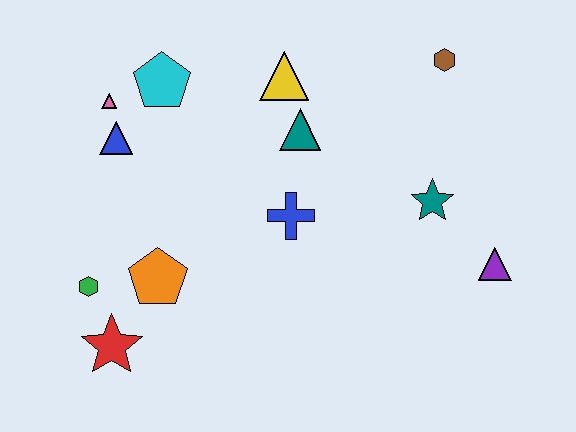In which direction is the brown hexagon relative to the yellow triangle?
The brown hexagon is to the right of the yellow triangle.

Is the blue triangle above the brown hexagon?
No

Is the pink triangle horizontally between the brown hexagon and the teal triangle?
No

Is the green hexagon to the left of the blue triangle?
Yes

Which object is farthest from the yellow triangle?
The red star is farthest from the yellow triangle.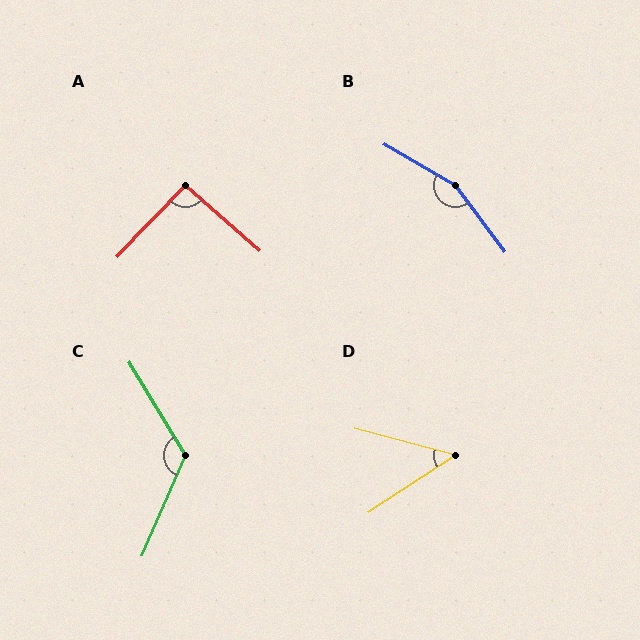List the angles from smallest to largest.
D (48°), A (92°), C (125°), B (157°).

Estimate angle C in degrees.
Approximately 125 degrees.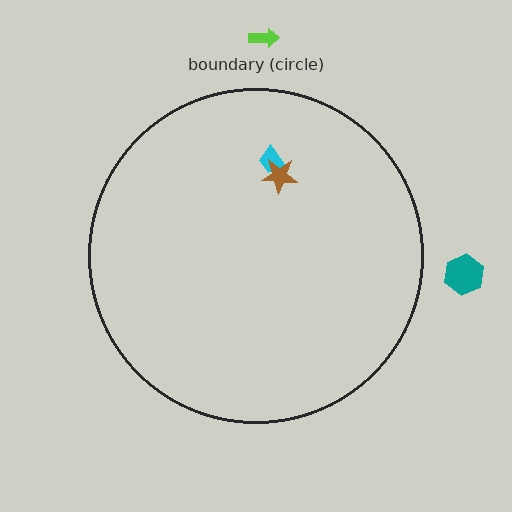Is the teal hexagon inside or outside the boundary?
Outside.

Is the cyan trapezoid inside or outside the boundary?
Inside.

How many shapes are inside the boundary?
2 inside, 2 outside.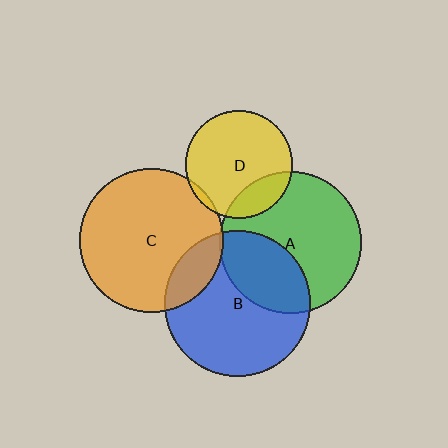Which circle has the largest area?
Circle B (blue).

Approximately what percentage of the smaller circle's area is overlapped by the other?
Approximately 5%.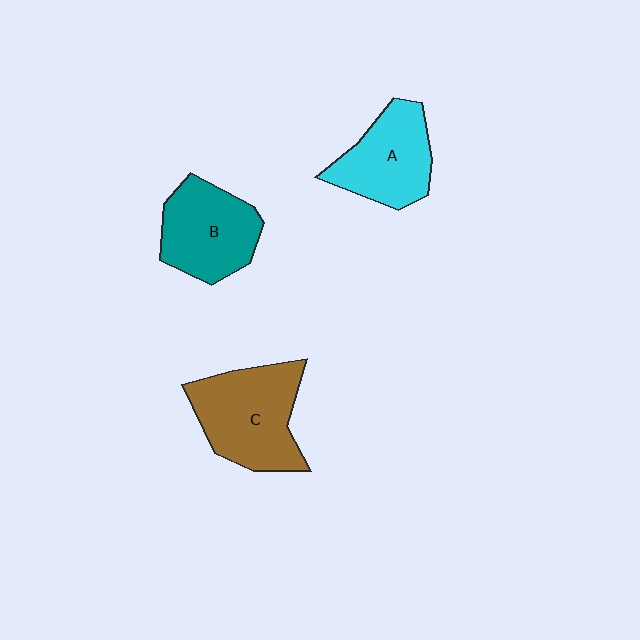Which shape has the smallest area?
Shape A (cyan).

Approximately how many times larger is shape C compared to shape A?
Approximately 1.3 times.